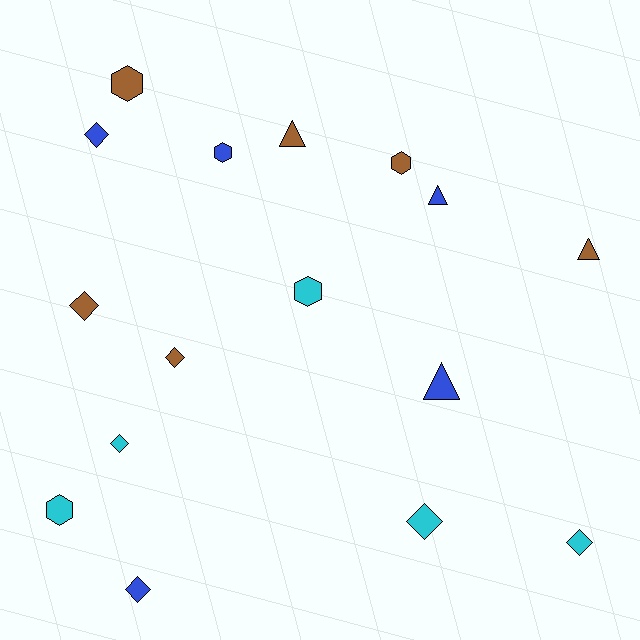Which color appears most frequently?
Brown, with 6 objects.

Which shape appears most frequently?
Diamond, with 7 objects.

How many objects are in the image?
There are 16 objects.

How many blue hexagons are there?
There is 1 blue hexagon.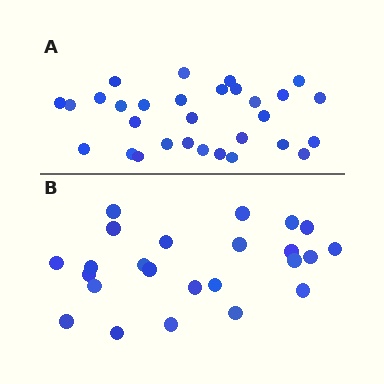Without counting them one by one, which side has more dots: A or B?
Region A (the top region) has more dots.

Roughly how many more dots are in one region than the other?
Region A has about 6 more dots than region B.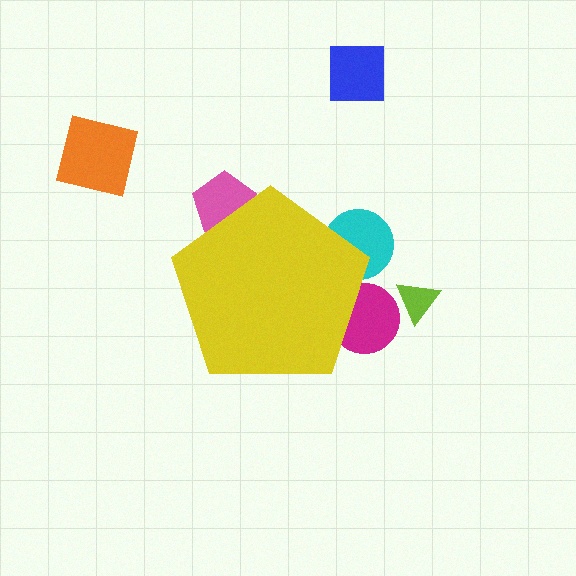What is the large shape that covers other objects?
A yellow pentagon.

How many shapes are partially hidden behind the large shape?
3 shapes are partially hidden.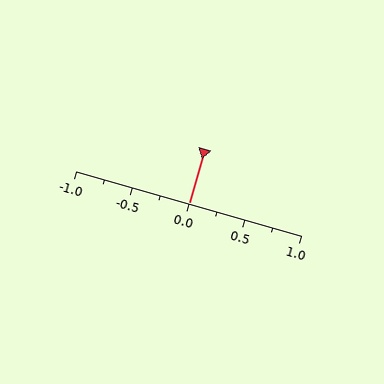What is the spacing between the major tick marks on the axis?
The major ticks are spaced 0.5 apart.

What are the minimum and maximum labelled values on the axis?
The axis runs from -1.0 to 1.0.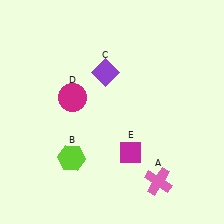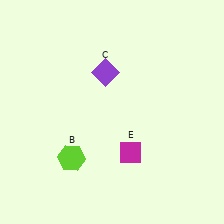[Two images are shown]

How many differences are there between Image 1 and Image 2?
There are 2 differences between the two images.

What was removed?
The magenta circle (D), the pink cross (A) were removed in Image 2.